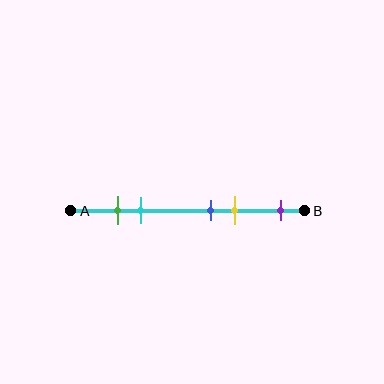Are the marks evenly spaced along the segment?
No, the marks are not evenly spaced.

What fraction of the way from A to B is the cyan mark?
The cyan mark is approximately 30% (0.3) of the way from A to B.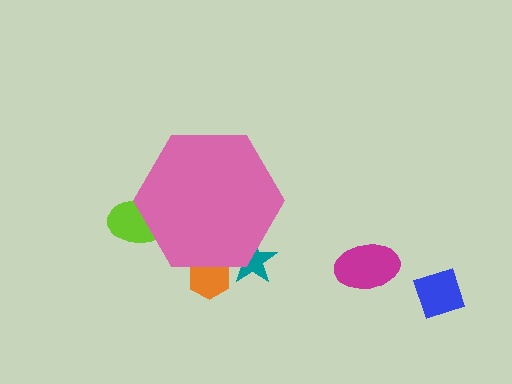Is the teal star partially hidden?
Yes, the teal star is partially hidden behind the pink hexagon.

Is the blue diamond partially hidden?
No, the blue diamond is fully visible.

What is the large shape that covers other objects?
A pink hexagon.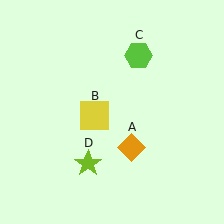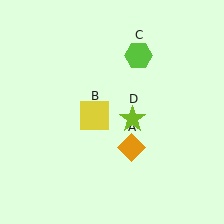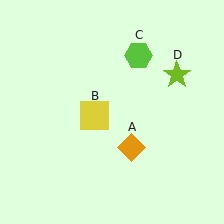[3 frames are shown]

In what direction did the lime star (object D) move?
The lime star (object D) moved up and to the right.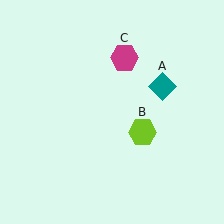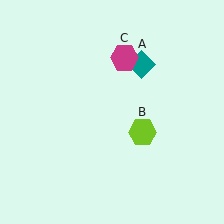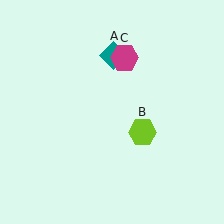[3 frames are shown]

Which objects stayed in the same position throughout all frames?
Lime hexagon (object B) and magenta hexagon (object C) remained stationary.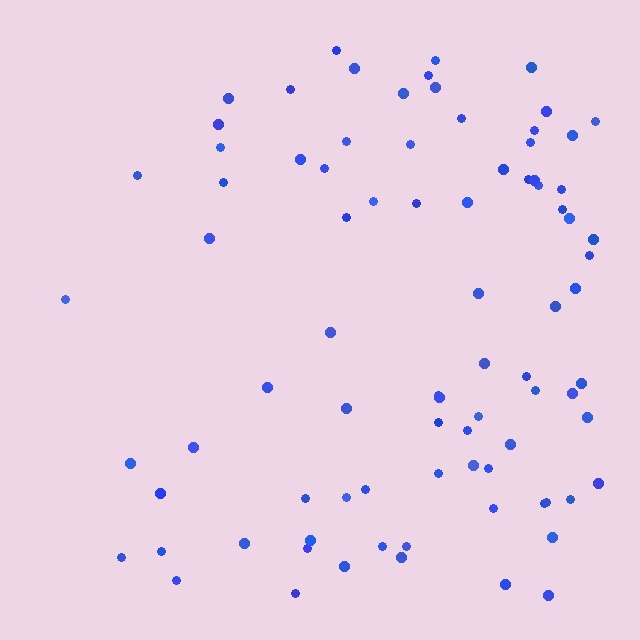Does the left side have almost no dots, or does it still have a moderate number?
Still a moderate number, just noticeably fewer than the right.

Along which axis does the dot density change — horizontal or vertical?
Horizontal.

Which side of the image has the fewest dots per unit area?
The left.